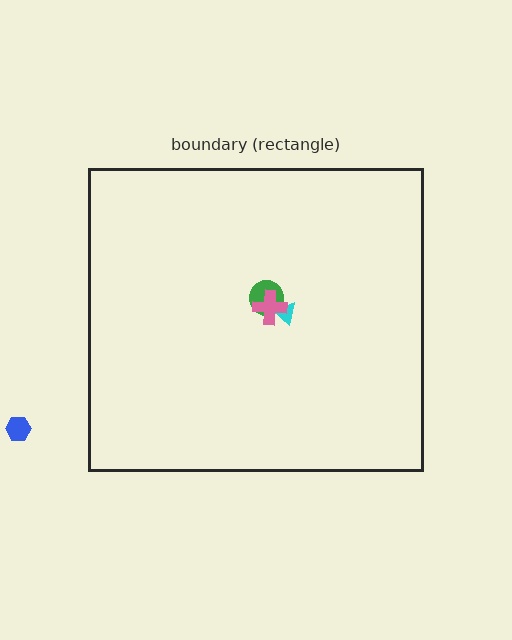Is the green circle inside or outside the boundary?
Inside.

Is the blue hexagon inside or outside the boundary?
Outside.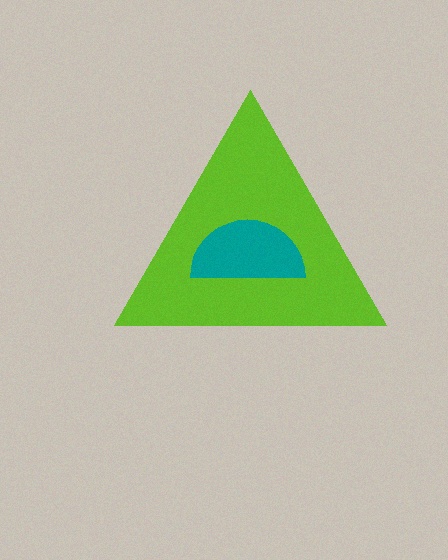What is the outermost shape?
The lime triangle.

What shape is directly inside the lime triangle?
The teal semicircle.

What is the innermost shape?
The teal semicircle.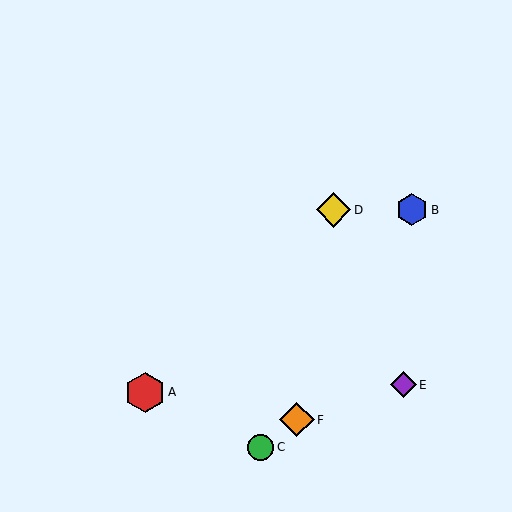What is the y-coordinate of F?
Object F is at y≈420.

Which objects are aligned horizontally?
Objects B, D are aligned horizontally.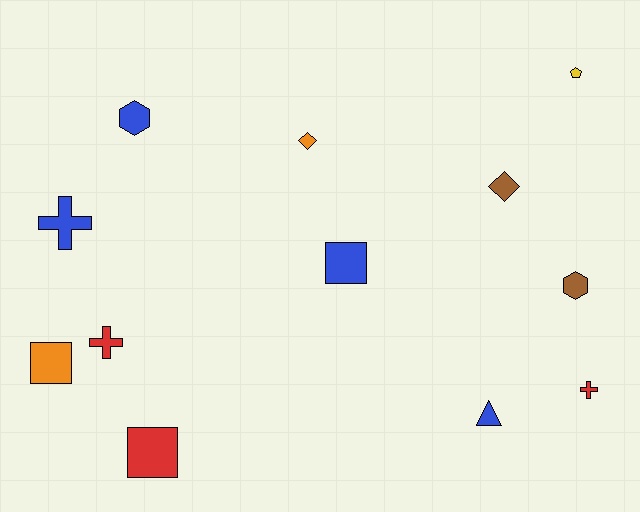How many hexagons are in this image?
There are 2 hexagons.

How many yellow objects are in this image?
There is 1 yellow object.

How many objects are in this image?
There are 12 objects.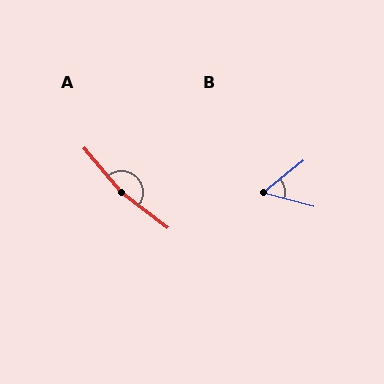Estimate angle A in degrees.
Approximately 168 degrees.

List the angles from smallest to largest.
B (54°), A (168°).